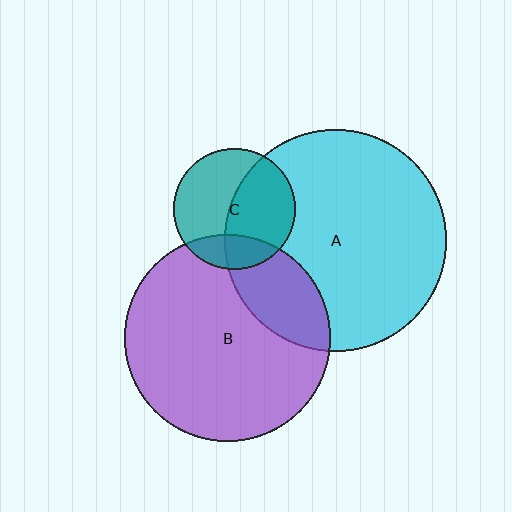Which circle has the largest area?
Circle A (cyan).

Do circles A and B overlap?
Yes.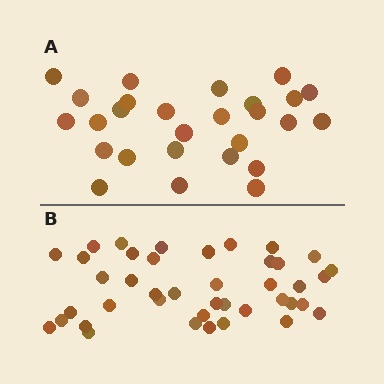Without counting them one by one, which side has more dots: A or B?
Region B (the bottom region) has more dots.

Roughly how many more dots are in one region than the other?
Region B has approximately 15 more dots than region A.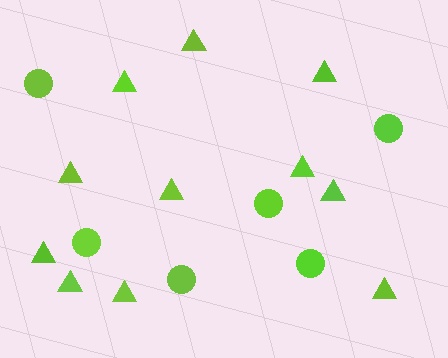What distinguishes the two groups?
There are 2 groups: one group of triangles (11) and one group of circles (6).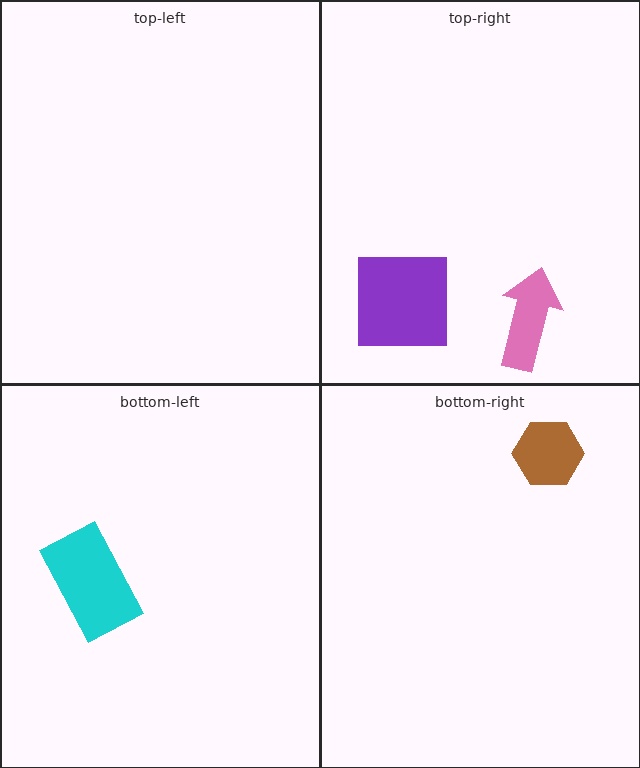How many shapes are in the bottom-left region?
1.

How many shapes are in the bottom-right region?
1.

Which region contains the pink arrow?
The top-right region.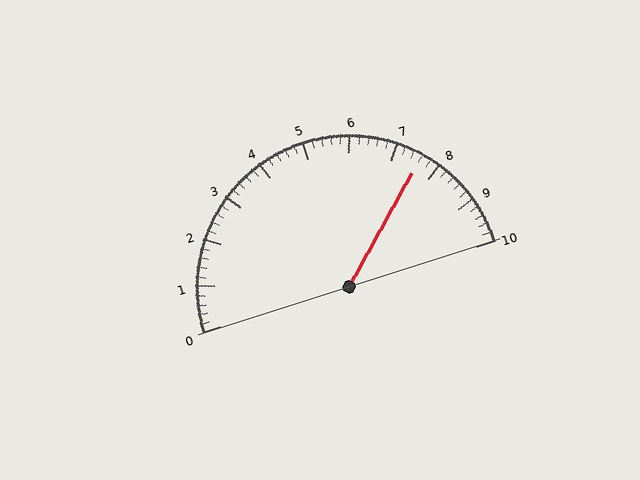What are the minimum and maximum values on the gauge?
The gauge ranges from 0 to 10.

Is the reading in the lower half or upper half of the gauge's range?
The reading is in the upper half of the range (0 to 10).